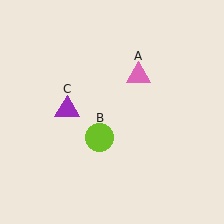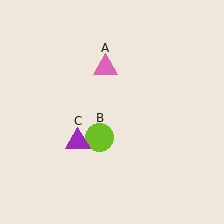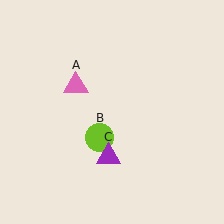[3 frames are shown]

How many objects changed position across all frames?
2 objects changed position: pink triangle (object A), purple triangle (object C).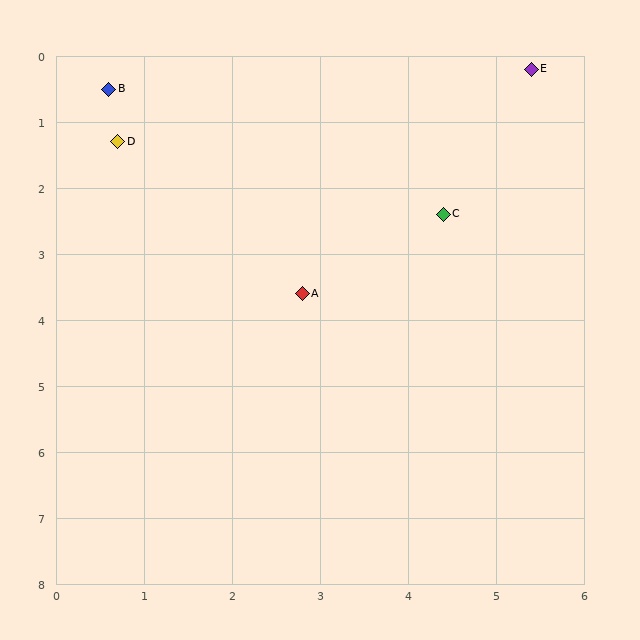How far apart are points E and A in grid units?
Points E and A are about 4.3 grid units apart.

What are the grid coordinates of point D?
Point D is at approximately (0.7, 1.3).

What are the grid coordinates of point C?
Point C is at approximately (4.4, 2.4).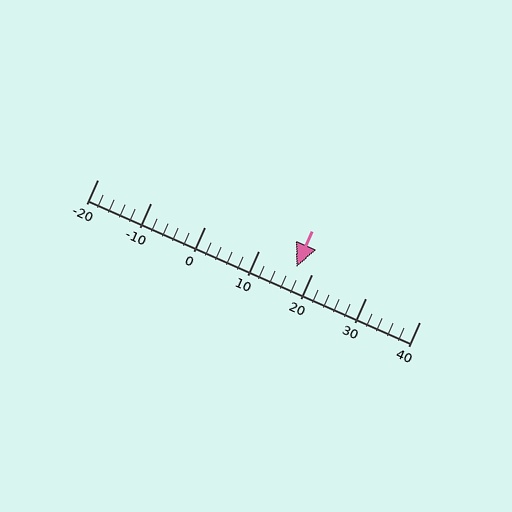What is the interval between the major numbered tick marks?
The major tick marks are spaced 10 units apart.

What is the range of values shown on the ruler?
The ruler shows values from -20 to 40.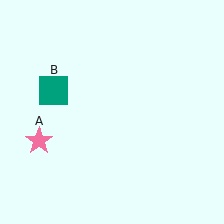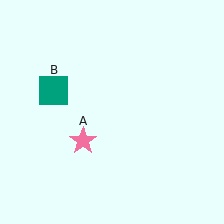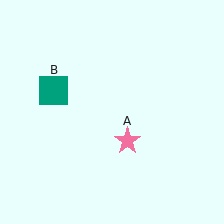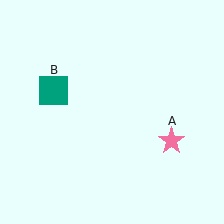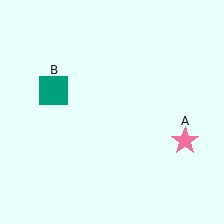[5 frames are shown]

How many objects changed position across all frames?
1 object changed position: pink star (object A).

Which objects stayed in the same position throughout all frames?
Teal square (object B) remained stationary.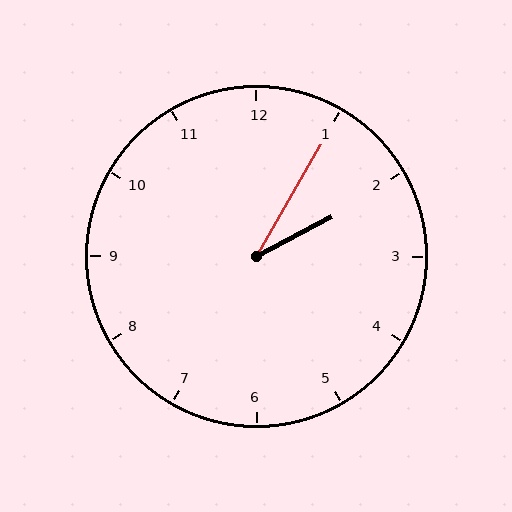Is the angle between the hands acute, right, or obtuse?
It is acute.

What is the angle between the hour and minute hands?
Approximately 32 degrees.